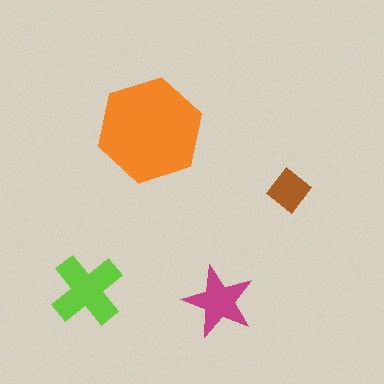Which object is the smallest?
The brown diamond.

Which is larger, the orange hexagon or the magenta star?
The orange hexagon.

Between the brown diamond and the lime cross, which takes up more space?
The lime cross.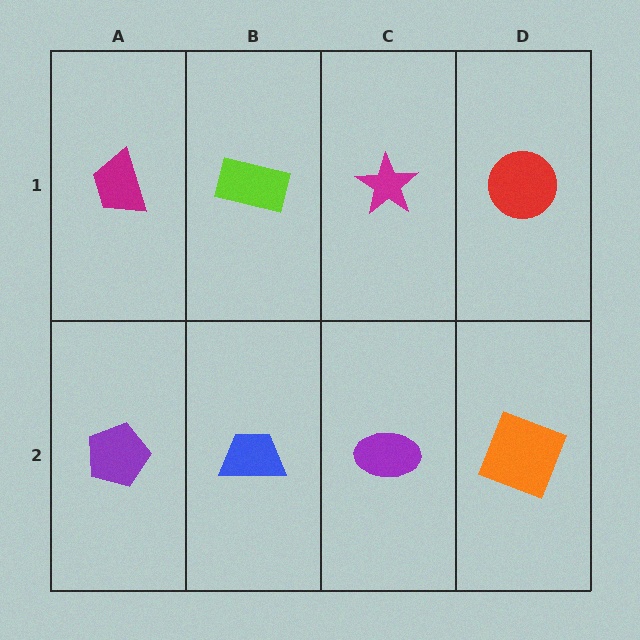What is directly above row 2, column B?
A lime rectangle.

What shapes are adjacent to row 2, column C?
A magenta star (row 1, column C), a blue trapezoid (row 2, column B), an orange square (row 2, column D).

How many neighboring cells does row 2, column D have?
2.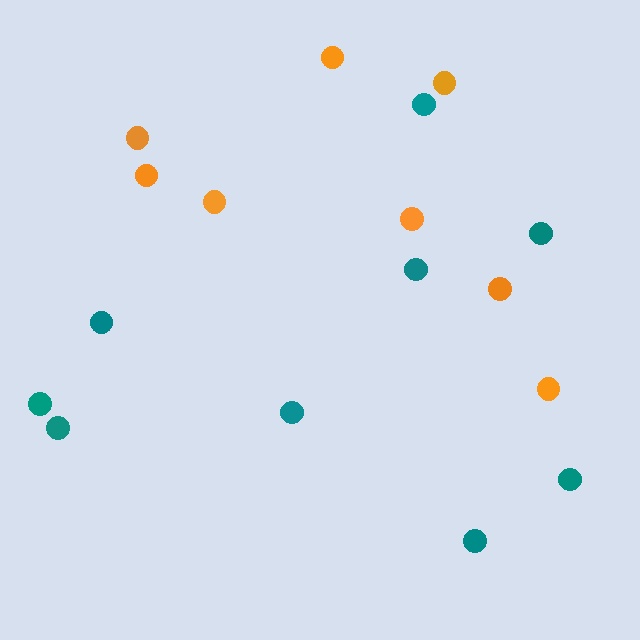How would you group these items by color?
There are 2 groups: one group of teal circles (9) and one group of orange circles (8).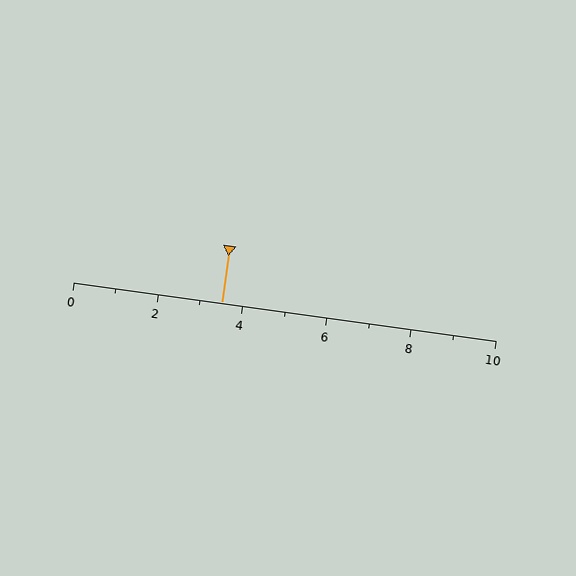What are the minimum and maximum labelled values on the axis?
The axis runs from 0 to 10.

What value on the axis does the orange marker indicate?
The marker indicates approximately 3.5.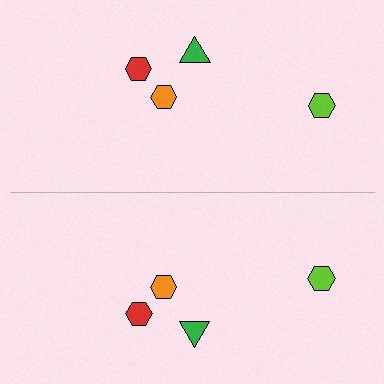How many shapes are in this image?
There are 8 shapes in this image.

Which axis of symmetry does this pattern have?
The pattern has a horizontal axis of symmetry running through the center of the image.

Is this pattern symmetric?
Yes, this pattern has bilateral (reflection) symmetry.